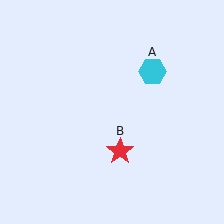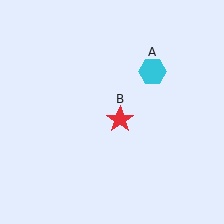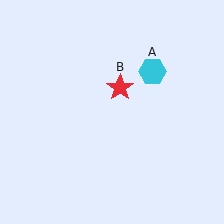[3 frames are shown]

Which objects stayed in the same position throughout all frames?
Cyan hexagon (object A) remained stationary.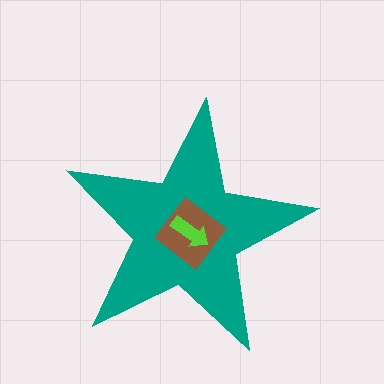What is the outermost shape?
The teal star.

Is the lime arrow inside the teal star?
Yes.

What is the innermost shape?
The lime arrow.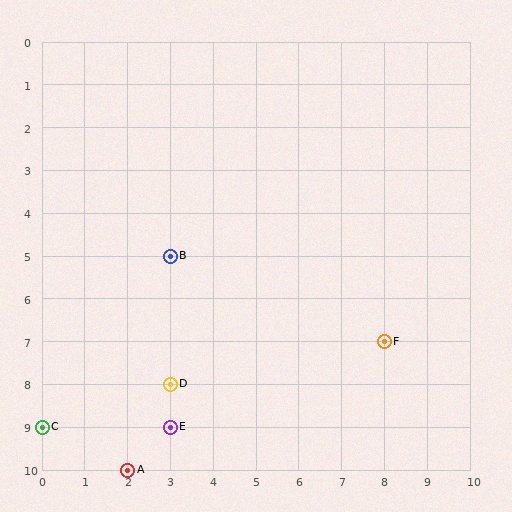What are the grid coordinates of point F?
Point F is at grid coordinates (8, 7).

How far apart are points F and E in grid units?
Points F and E are 5 columns and 2 rows apart (about 5.4 grid units diagonally).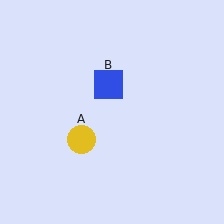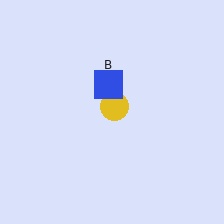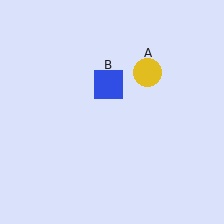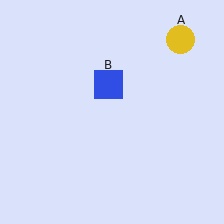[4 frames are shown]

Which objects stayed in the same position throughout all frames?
Blue square (object B) remained stationary.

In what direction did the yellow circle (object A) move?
The yellow circle (object A) moved up and to the right.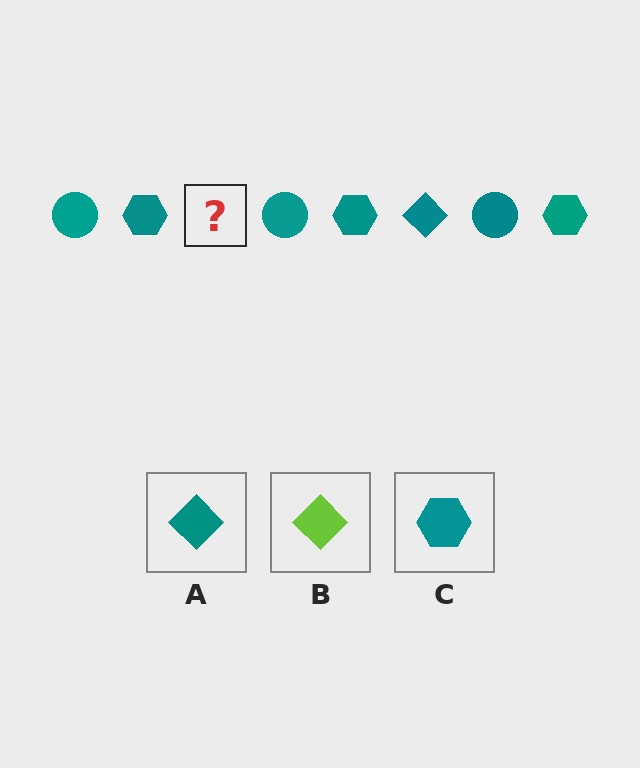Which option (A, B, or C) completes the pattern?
A.